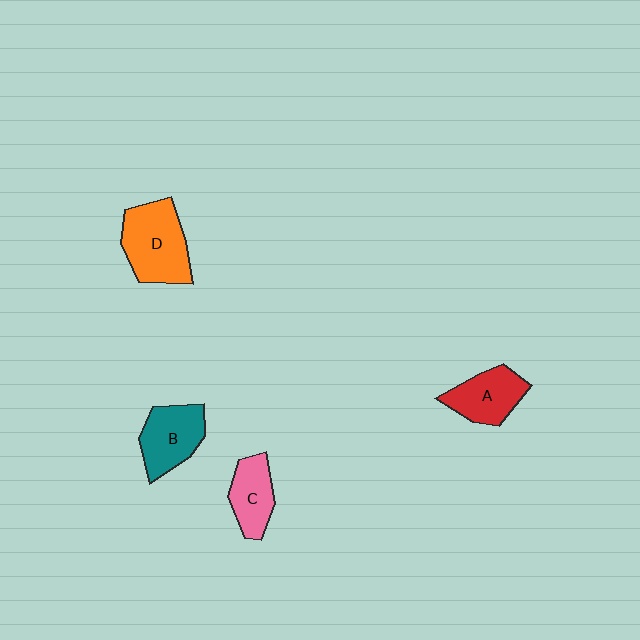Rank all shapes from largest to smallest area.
From largest to smallest: D (orange), B (teal), A (red), C (pink).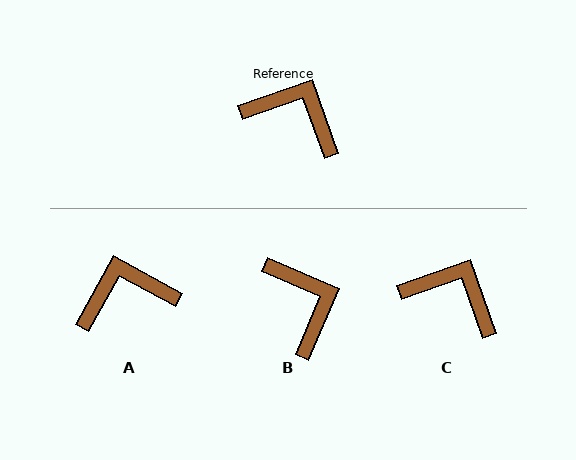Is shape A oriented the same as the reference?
No, it is off by about 42 degrees.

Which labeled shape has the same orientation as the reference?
C.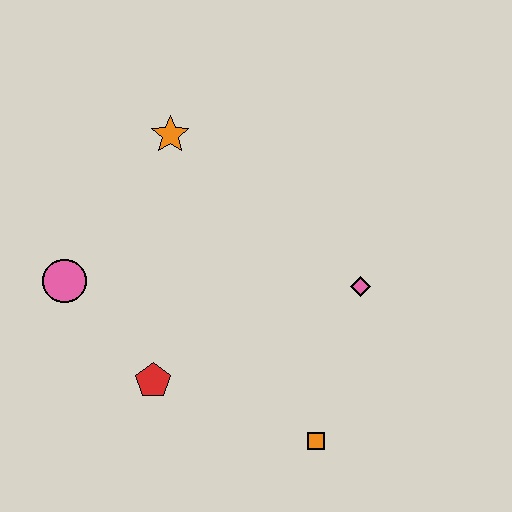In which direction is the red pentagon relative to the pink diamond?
The red pentagon is to the left of the pink diamond.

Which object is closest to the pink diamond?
The orange square is closest to the pink diamond.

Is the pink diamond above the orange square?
Yes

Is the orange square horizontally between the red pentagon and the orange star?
No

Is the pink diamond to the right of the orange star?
Yes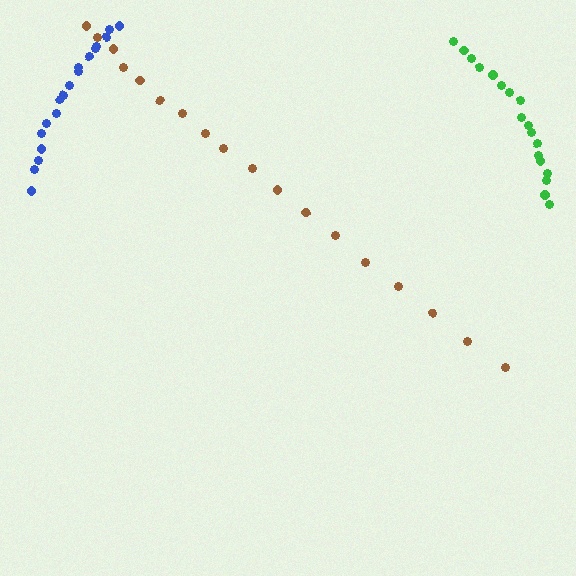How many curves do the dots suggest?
There are 3 distinct paths.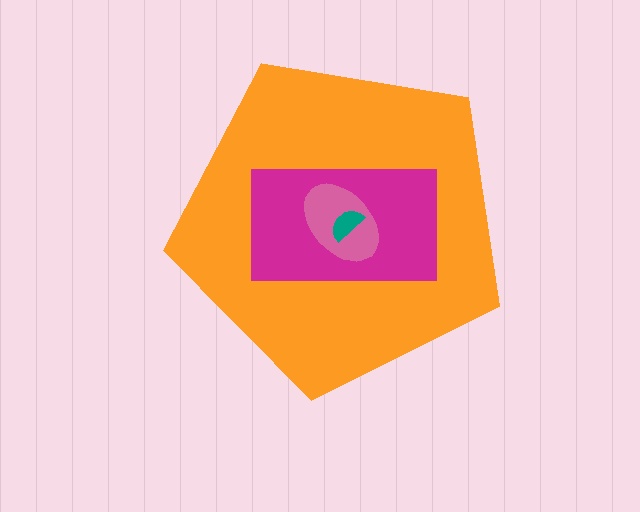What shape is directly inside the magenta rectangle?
The pink ellipse.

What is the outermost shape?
The orange pentagon.